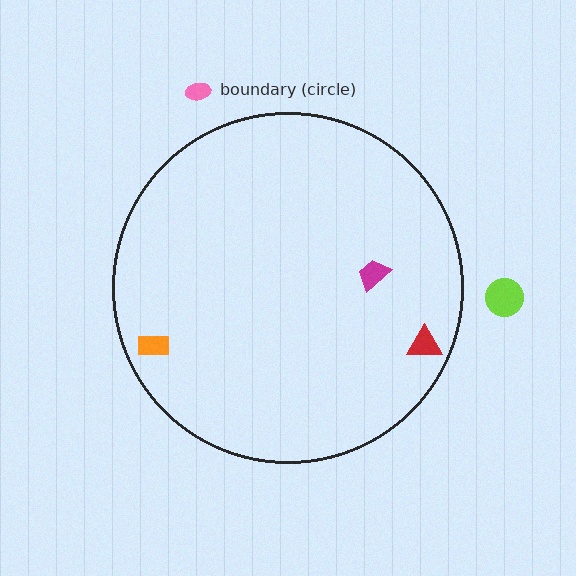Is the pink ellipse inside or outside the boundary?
Outside.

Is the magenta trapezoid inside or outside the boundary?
Inside.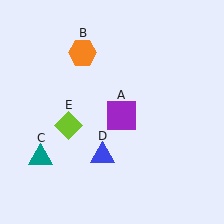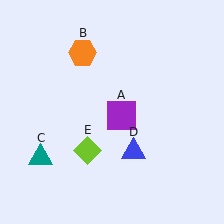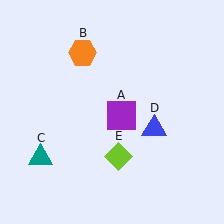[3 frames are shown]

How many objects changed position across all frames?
2 objects changed position: blue triangle (object D), lime diamond (object E).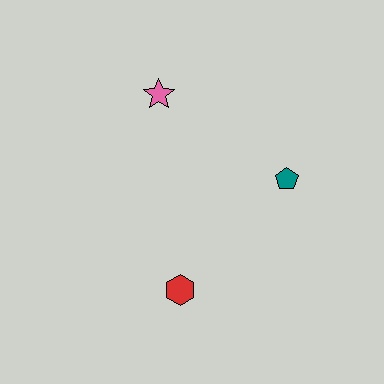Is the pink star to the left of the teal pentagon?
Yes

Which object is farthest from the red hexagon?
The pink star is farthest from the red hexagon.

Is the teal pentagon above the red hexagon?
Yes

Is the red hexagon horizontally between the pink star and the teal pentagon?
Yes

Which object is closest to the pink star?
The teal pentagon is closest to the pink star.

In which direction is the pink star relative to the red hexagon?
The pink star is above the red hexagon.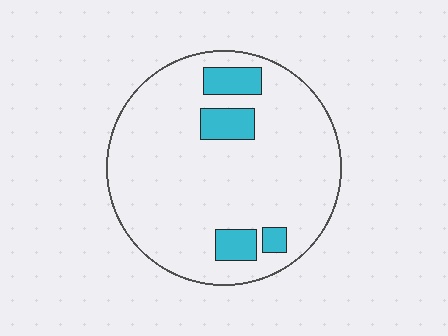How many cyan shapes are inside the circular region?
4.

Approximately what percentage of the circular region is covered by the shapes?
Approximately 10%.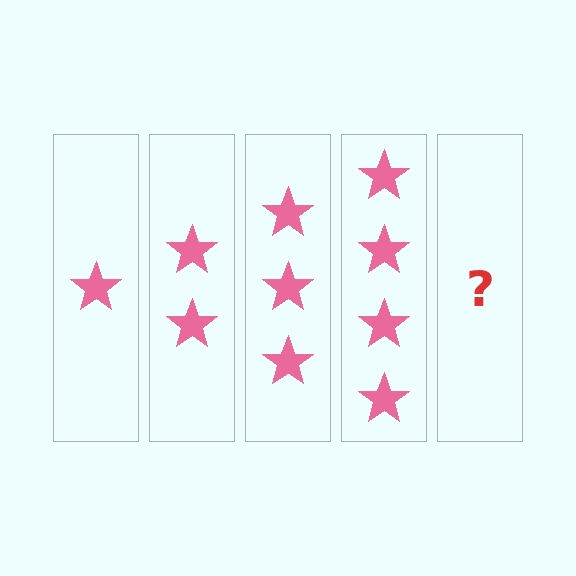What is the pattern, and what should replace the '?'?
The pattern is that each step adds one more star. The '?' should be 5 stars.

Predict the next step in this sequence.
The next step is 5 stars.